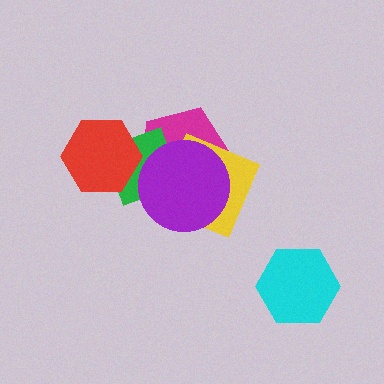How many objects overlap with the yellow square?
3 objects overlap with the yellow square.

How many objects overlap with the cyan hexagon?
0 objects overlap with the cyan hexagon.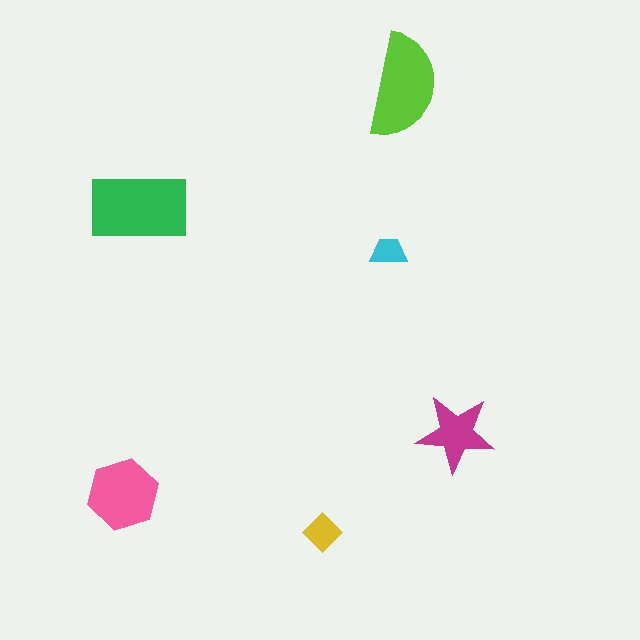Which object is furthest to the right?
The magenta star is rightmost.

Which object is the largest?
The green rectangle.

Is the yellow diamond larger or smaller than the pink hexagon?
Smaller.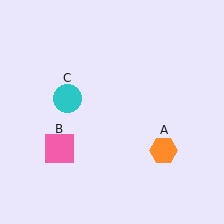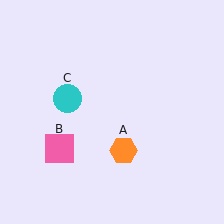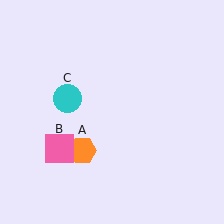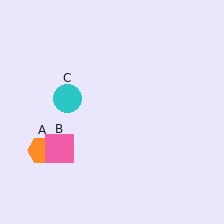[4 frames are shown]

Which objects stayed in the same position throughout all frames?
Pink square (object B) and cyan circle (object C) remained stationary.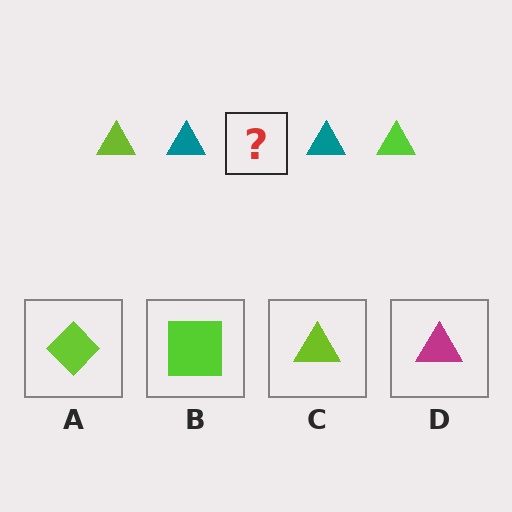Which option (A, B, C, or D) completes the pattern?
C.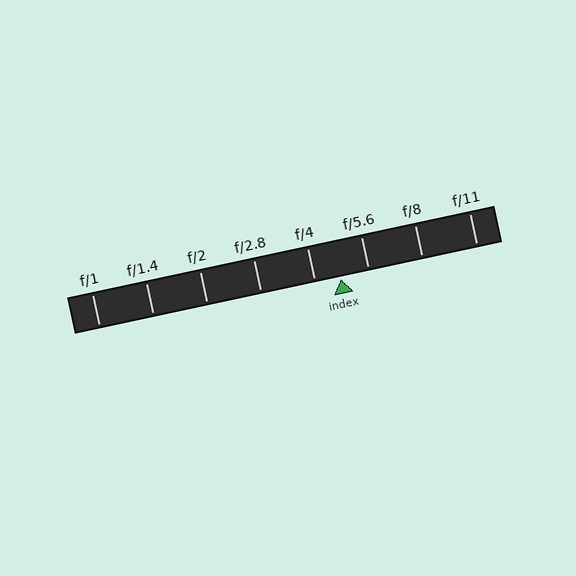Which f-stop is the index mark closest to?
The index mark is closest to f/4.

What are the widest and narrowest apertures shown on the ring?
The widest aperture shown is f/1 and the narrowest is f/11.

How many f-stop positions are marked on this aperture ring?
There are 8 f-stop positions marked.